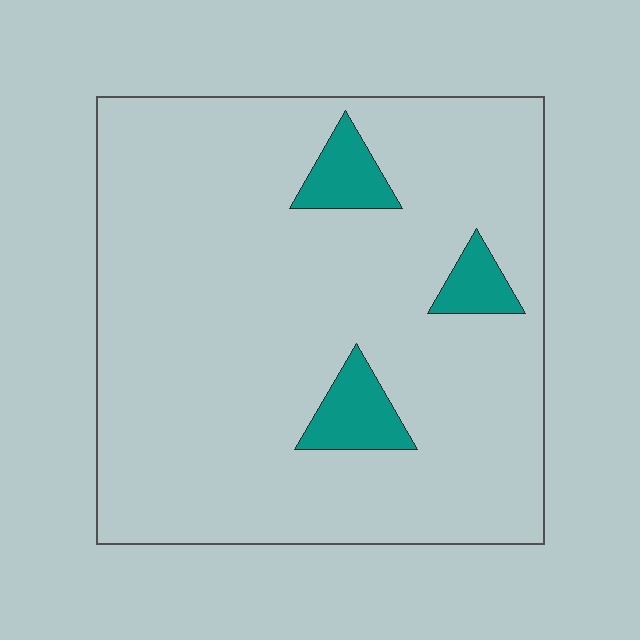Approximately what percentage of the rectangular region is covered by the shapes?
Approximately 10%.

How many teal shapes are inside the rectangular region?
3.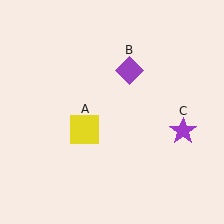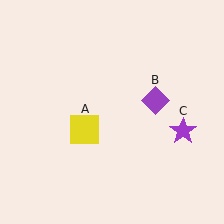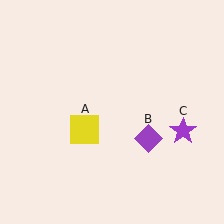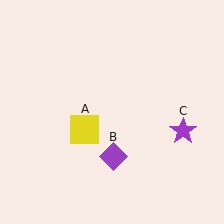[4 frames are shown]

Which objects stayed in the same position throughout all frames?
Yellow square (object A) and purple star (object C) remained stationary.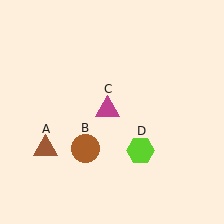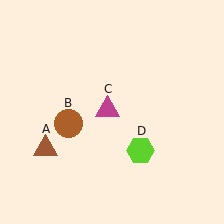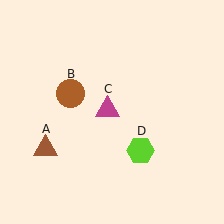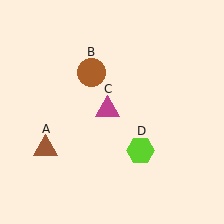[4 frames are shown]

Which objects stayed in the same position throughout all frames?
Brown triangle (object A) and magenta triangle (object C) and lime hexagon (object D) remained stationary.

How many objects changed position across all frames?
1 object changed position: brown circle (object B).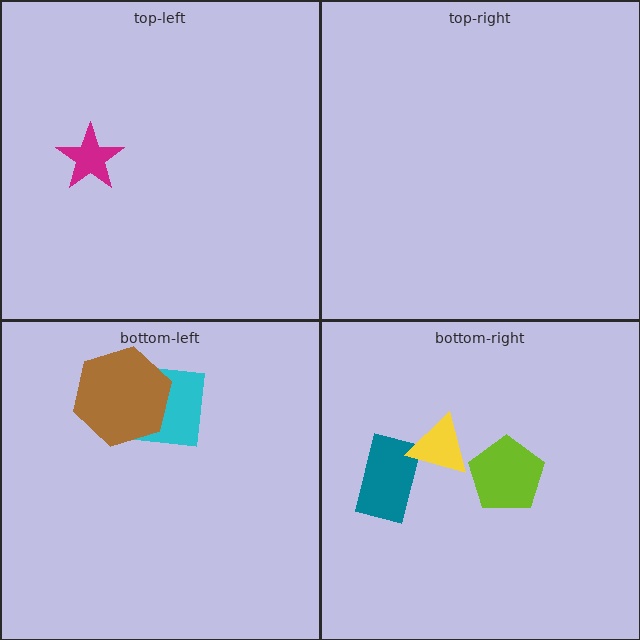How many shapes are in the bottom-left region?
2.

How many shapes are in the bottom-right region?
3.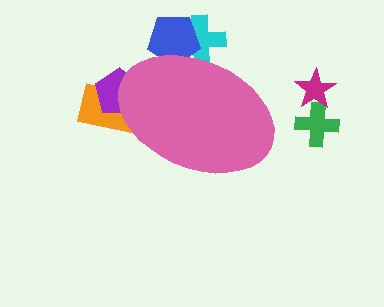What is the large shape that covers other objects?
A pink ellipse.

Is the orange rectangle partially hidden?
Yes, the orange rectangle is partially hidden behind the pink ellipse.